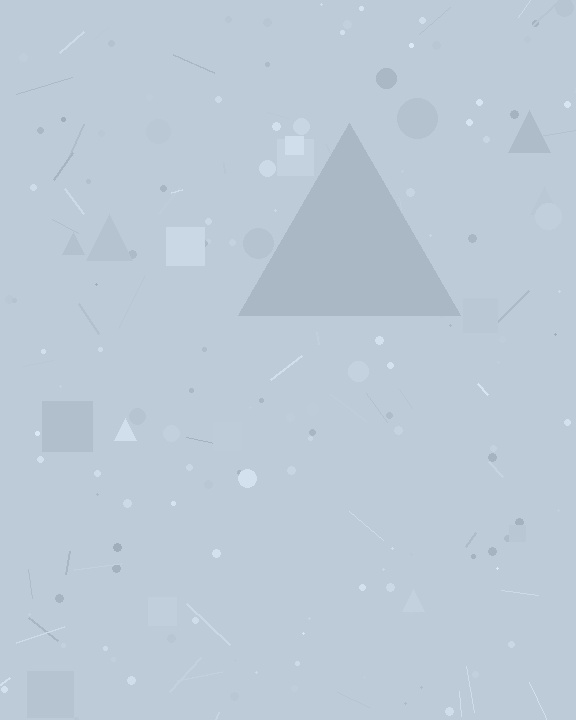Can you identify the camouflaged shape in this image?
The camouflaged shape is a triangle.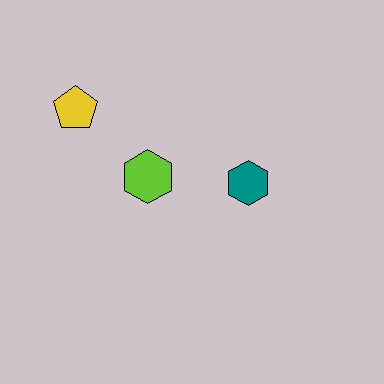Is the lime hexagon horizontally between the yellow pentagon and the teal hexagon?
Yes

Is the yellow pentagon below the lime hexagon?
No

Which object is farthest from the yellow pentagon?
The teal hexagon is farthest from the yellow pentagon.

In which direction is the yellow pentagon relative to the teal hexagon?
The yellow pentagon is to the left of the teal hexagon.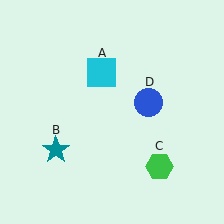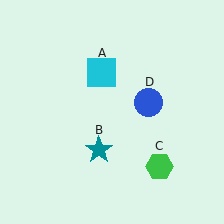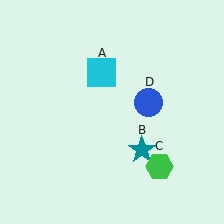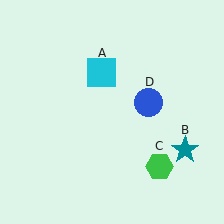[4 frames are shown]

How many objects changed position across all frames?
1 object changed position: teal star (object B).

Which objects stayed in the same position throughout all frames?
Cyan square (object A) and green hexagon (object C) and blue circle (object D) remained stationary.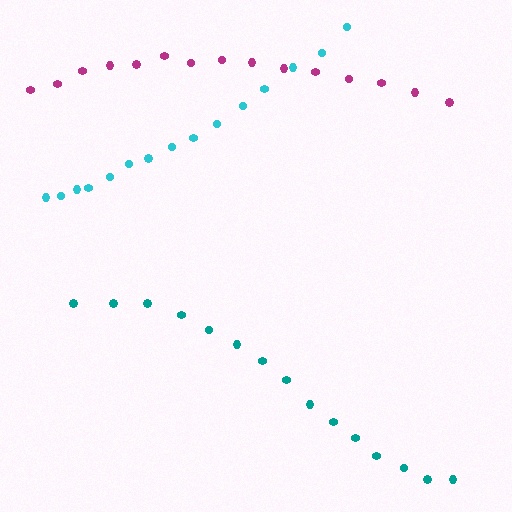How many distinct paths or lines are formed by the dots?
There are 3 distinct paths.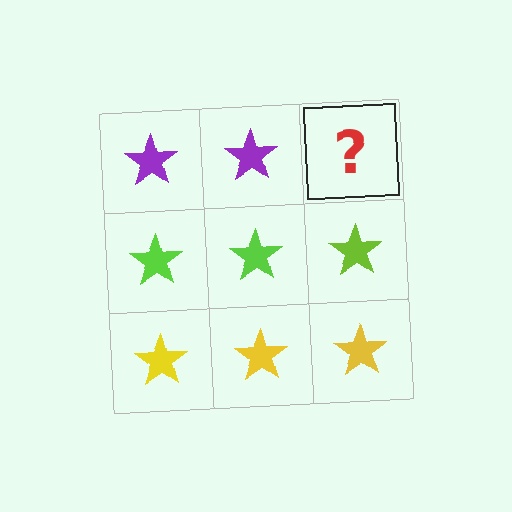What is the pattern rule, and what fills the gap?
The rule is that each row has a consistent color. The gap should be filled with a purple star.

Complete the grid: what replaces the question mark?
The question mark should be replaced with a purple star.